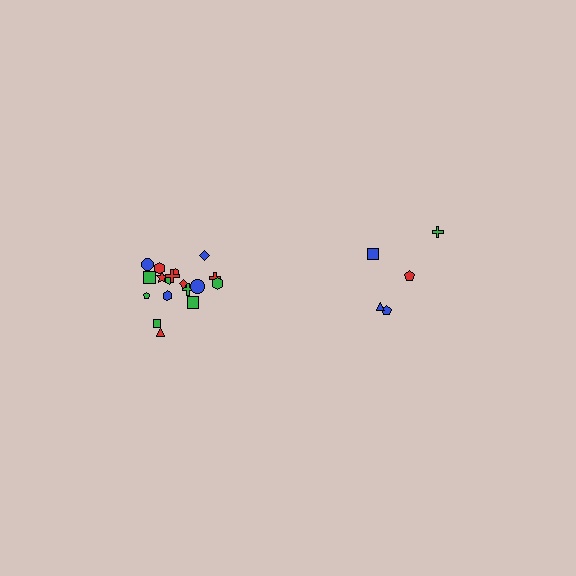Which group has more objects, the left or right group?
The left group.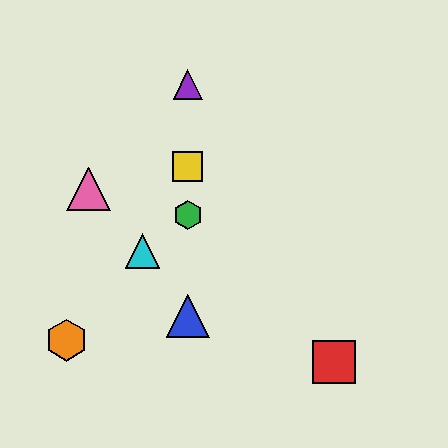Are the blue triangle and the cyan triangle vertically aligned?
No, the blue triangle is at x≈188 and the cyan triangle is at x≈143.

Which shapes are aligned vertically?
The blue triangle, the green hexagon, the yellow square, the purple triangle are aligned vertically.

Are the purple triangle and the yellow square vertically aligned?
Yes, both are at x≈188.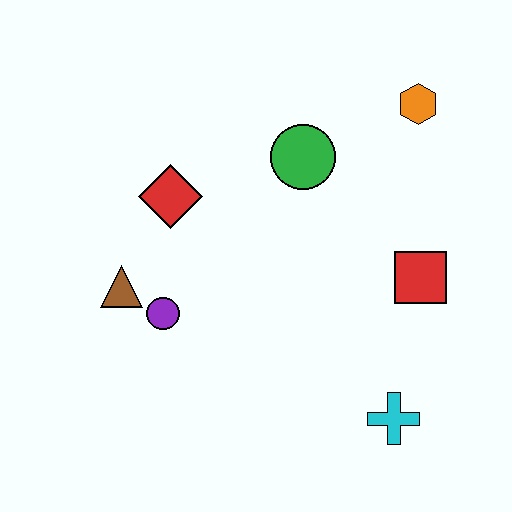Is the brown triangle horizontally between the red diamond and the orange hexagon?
No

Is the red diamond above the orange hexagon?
No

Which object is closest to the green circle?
The orange hexagon is closest to the green circle.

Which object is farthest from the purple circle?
The orange hexagon is farthest from the purple circle.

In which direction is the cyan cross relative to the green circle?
The cyan cross is below the green circle.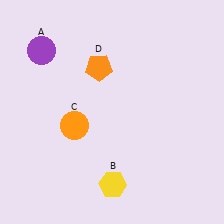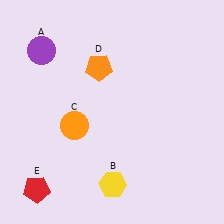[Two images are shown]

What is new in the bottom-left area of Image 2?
A red pentagon (E) was added in the bottom-left area of Image 2.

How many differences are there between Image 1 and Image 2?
There is 1 difference between the two images.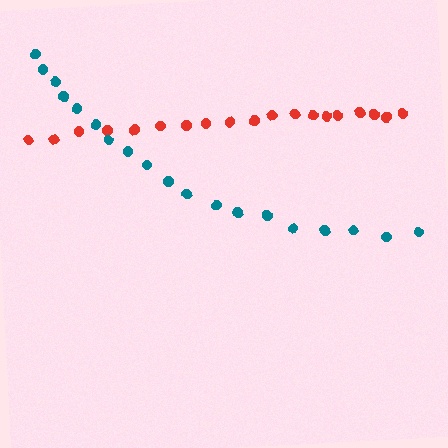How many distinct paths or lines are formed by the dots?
There are 2 distinct paths.